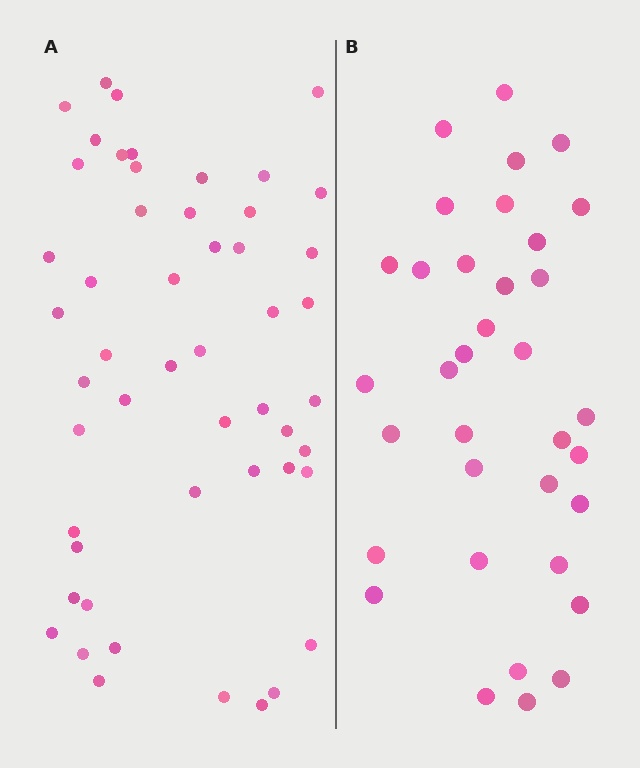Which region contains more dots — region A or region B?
Region A (the left region) has more dots.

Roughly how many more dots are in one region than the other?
Region A has approximately 15 more dots than region B.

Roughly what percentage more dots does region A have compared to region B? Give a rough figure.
About 45% more.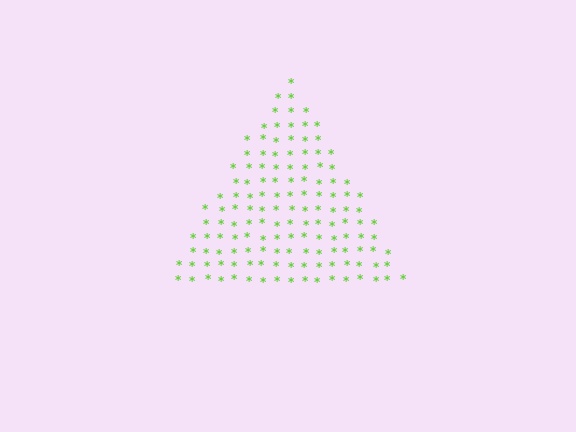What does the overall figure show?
The overall figure shows a triangle.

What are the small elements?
The small elements are asterisks.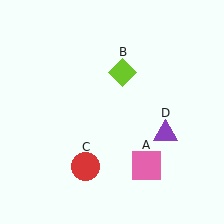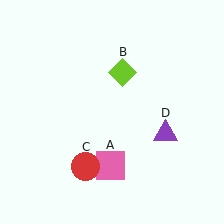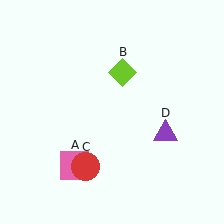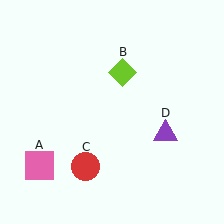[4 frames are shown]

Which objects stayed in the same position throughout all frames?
Lime diamond (object B) and red circle (object C) and purple triangle (object D) remained stationary.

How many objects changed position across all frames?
1 object changed position: pink square (object A).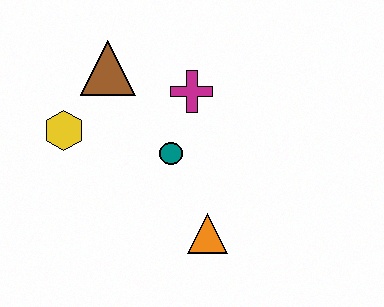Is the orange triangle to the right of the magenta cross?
Yes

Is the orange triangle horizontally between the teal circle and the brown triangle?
No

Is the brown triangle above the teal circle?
Yes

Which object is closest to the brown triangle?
The yellow hexagon is closest to the brown triangle.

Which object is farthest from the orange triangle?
The brown triangle is farthest from the orange triangle.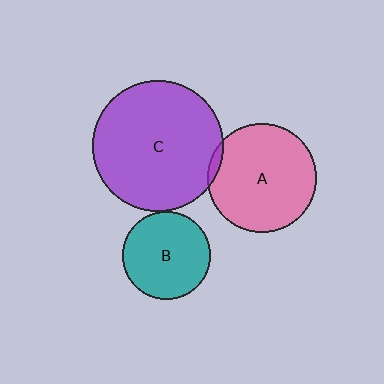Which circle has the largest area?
Circle C (purple).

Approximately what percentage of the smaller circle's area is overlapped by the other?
Approximately 5%.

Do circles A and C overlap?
Yes.